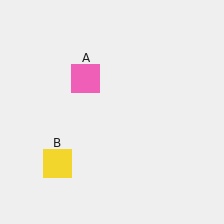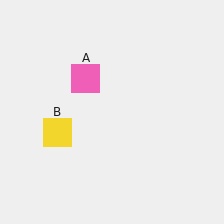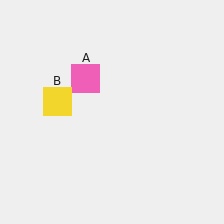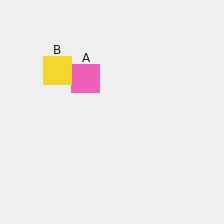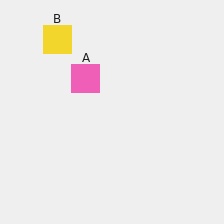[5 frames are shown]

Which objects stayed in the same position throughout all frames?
Pink square (object A) remained stationary.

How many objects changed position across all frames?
1 object changed position: yellow square (object B).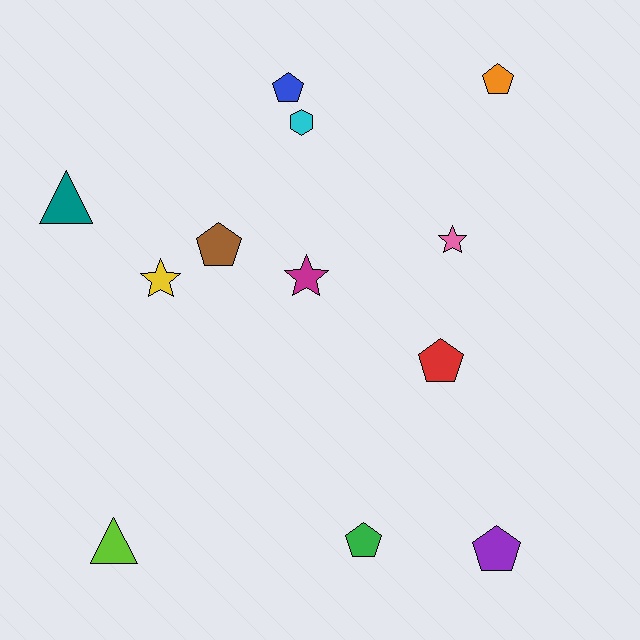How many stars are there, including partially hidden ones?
There are 3 stars.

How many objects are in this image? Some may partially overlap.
There are 12 objects.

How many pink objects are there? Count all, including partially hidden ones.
There is 1 pink object.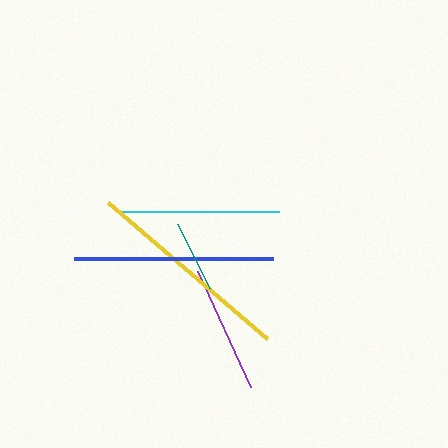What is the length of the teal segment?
The teal segment is approximately 72 pixels long.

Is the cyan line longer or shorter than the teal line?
The cyan line is longer than the teal line.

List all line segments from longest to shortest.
From longest to shortest: yellow, blue, cyan, purple, teal.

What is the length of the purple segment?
The purple segment is approximately 127 pixels long.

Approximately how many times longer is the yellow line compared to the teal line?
The yellow line is approximately 2.9 times the length of the teal line.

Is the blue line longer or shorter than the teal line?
The blue line is longer than the teal line.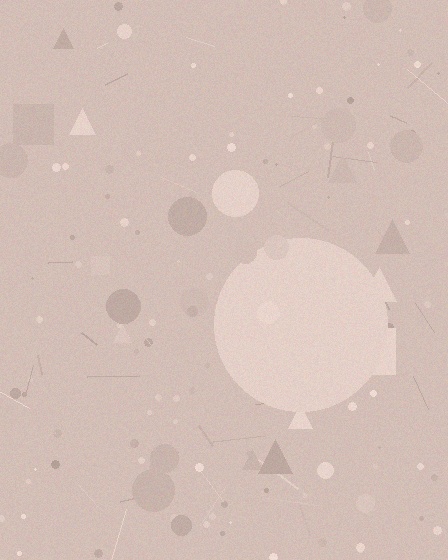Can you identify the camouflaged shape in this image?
The camouflaged shape is a circle.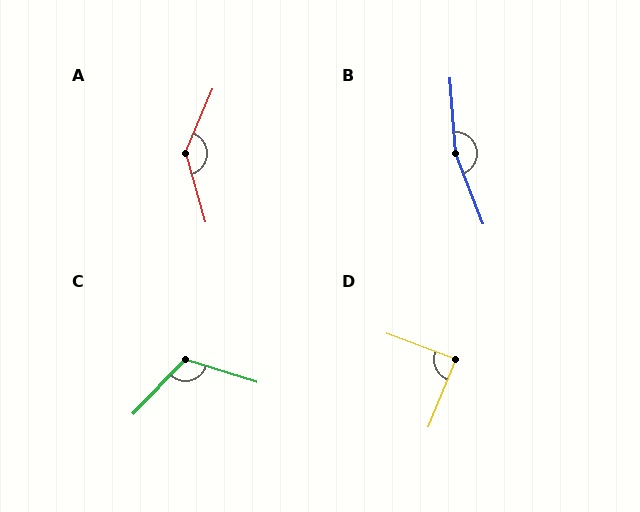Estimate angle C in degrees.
Approximately 116 degrees.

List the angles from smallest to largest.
D (88°), C (116°), A (141°), B (162°).